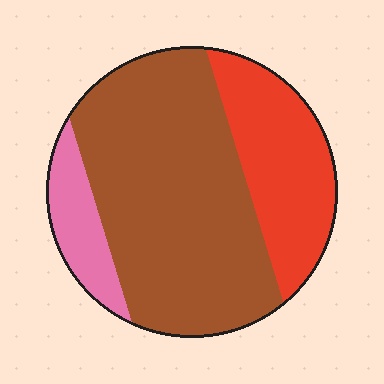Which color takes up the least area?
Pink, at roughly 10%.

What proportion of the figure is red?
Red covers around 25% of the figure.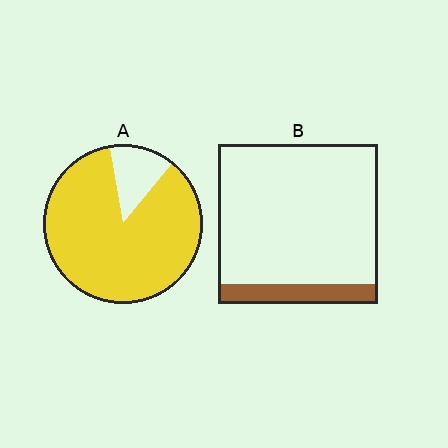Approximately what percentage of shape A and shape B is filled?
A is approximately 85% and B is approximately 10%.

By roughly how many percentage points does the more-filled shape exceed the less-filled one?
By roughly 75 percentage points (A over B).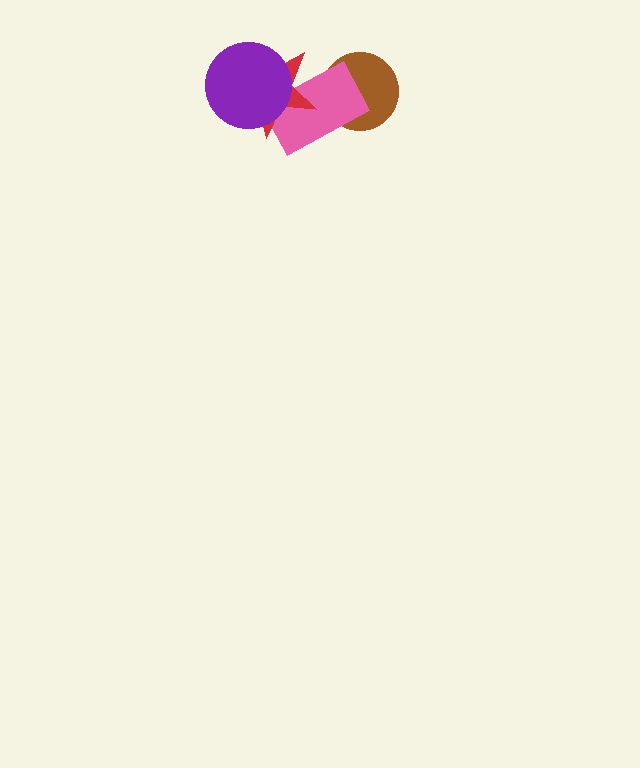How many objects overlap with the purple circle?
2 objects overlap with the purple circle.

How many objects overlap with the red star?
2 objects overlap with the red star.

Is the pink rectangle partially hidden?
Yes, it is partially covered by another shape.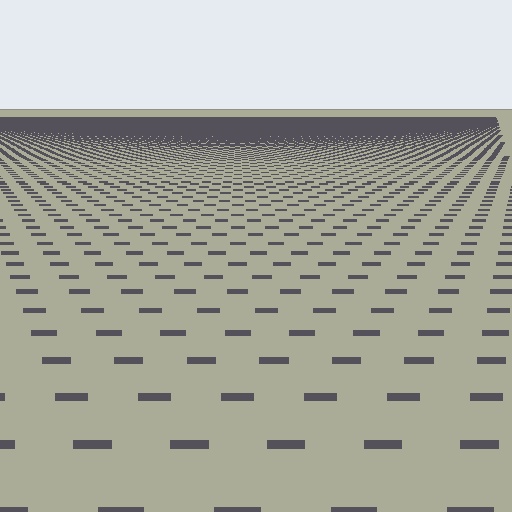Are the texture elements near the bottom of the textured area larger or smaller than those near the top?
Larger. Near the bottom, elements are closer to the viewer and appear at a bigger on-screen size.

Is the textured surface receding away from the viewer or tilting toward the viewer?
The surface is receding away from the viewer. Texture elements get smaller and denser toward the top.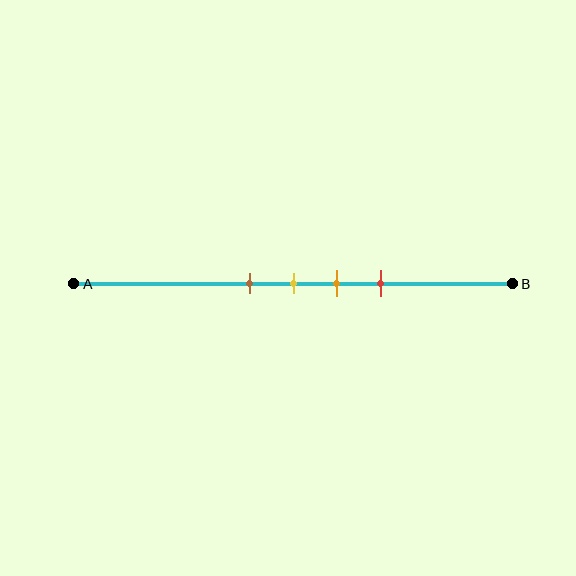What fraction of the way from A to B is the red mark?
The red mark is approximately 70% (0.7) of the way from A to B.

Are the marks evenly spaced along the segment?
Yes, the marks are approximately evenly spaced.